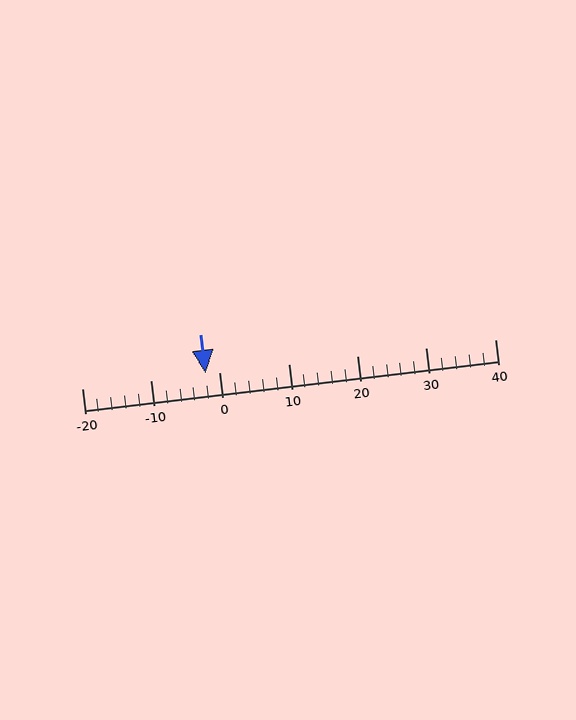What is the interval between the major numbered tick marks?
The major tick marks are spaced 10 units apart.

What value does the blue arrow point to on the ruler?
The blue arrow points to approximately -2.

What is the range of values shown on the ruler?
The ruler shows values from -20 to 40.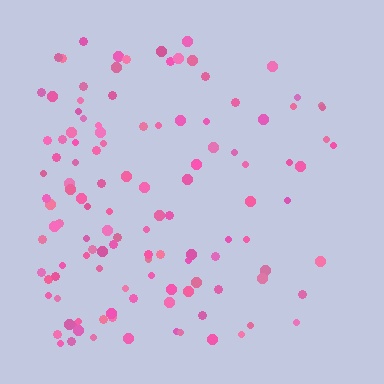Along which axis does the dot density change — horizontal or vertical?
Horizontal.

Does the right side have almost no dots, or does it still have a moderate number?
Still a moderate number, just noticeably fewer than the left.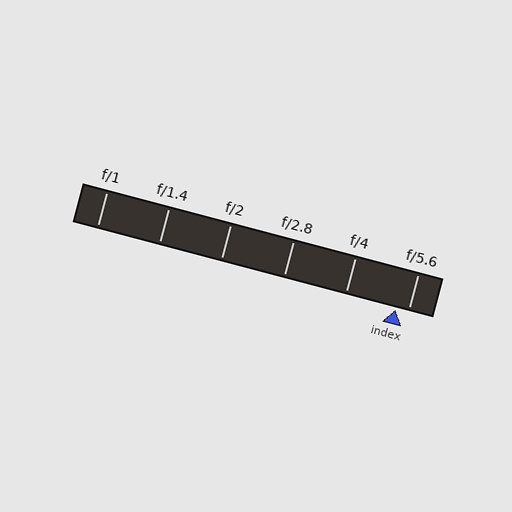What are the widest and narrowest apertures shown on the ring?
The widest aperture shown is f/1 and the narrowest is f/5.6.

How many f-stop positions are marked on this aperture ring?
There are 6 f-stop positions marked.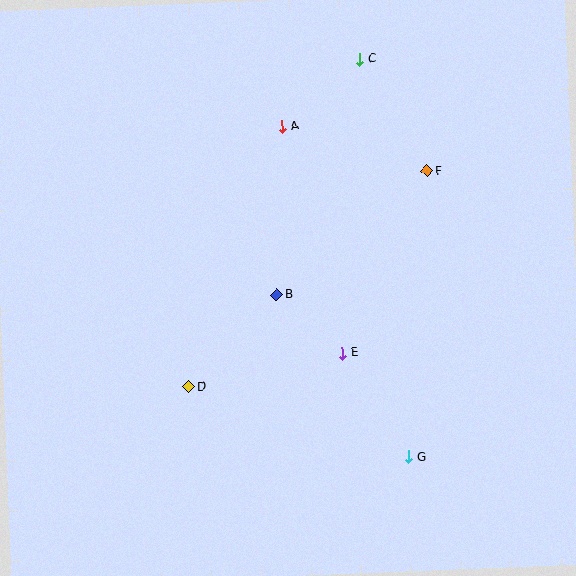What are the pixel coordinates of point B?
Point B is at (277, 295).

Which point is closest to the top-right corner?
Point C is closest to the top-right corner.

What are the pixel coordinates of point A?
Point A is at (282, 126).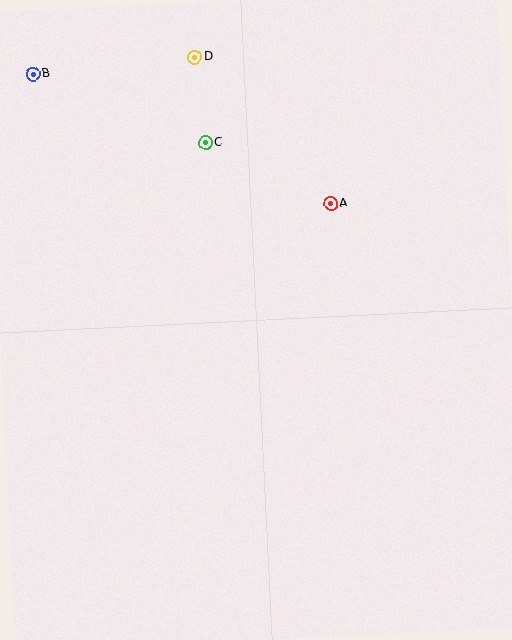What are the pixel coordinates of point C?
Point C is at (205, 143).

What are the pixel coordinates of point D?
Point D is at (195, 57).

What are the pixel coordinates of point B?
Point B is at (33, 74).